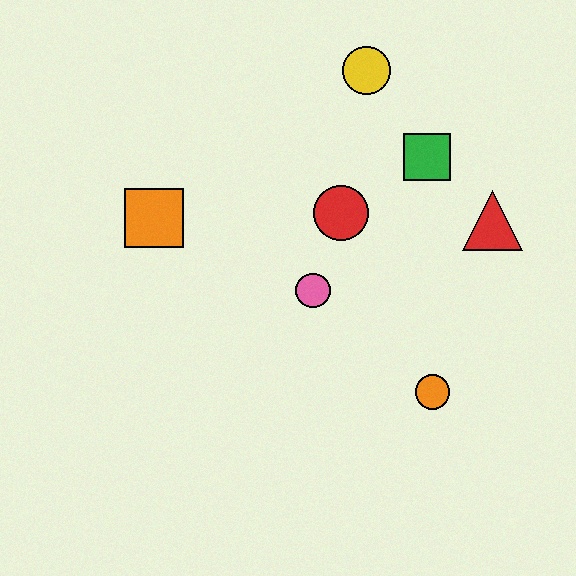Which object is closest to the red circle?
The pink circle is closest to the red circle.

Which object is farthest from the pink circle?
The yellow circle is farthest from the pink circle.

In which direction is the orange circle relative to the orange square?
The orange circle is to the right of the orange square.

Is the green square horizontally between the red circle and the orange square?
No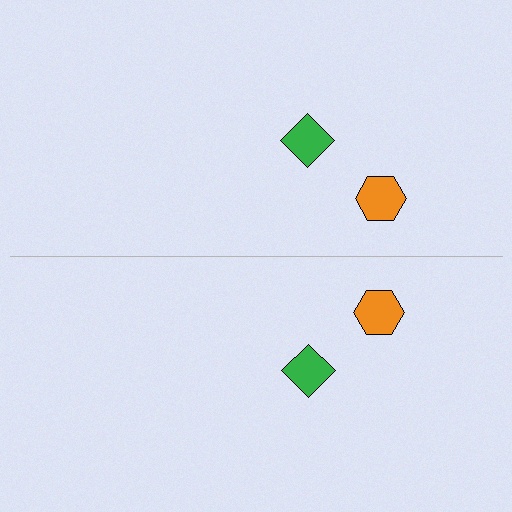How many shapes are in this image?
There are 4 shapes in this image.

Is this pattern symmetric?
Yes, this pattern has bilateral (reflection) symmetry.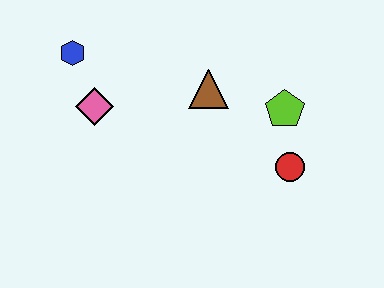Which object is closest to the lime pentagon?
The red circle is closest to the lime pentagon.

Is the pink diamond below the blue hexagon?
Yes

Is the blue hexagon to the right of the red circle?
No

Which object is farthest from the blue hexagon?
The red circle is farthest from the blue hexagon.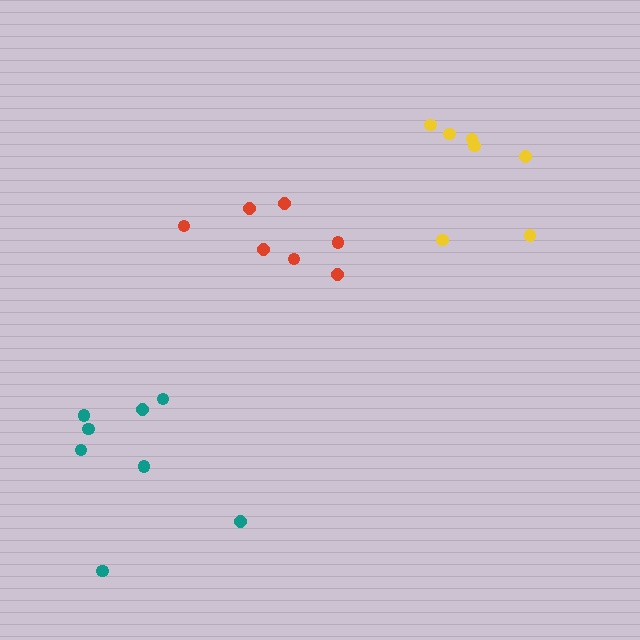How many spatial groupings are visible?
There are 3 spatial groupings.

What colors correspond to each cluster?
The clusters are colored: teal, red, yellow.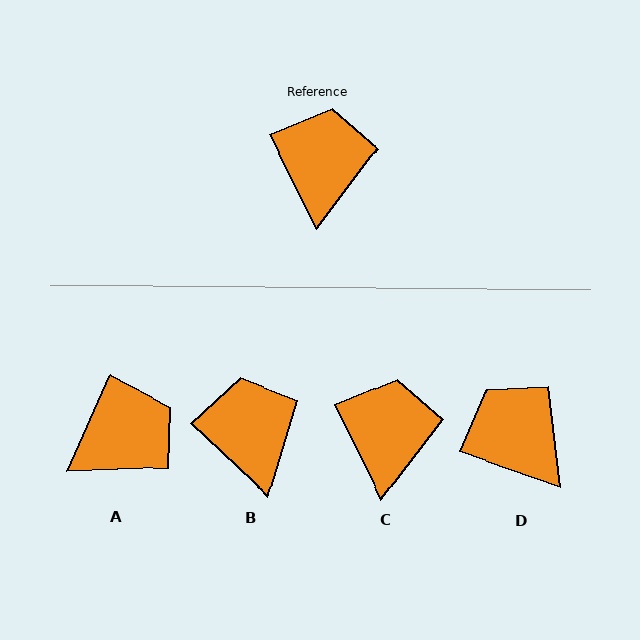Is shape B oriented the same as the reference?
No, it is off by about 20 degrees.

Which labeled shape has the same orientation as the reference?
C.